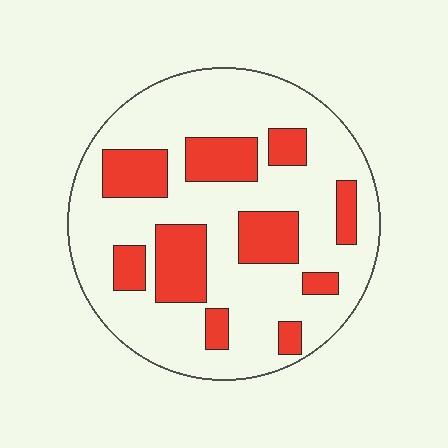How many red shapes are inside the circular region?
10.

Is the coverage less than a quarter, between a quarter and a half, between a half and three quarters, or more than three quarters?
Between a quarter and a half.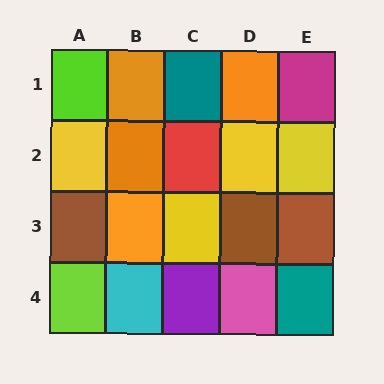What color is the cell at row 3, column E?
Brown.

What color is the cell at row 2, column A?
Yellow.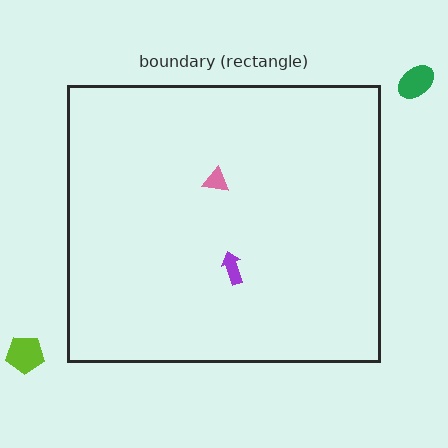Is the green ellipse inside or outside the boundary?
Outside.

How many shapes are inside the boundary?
2 inside, 2 outside.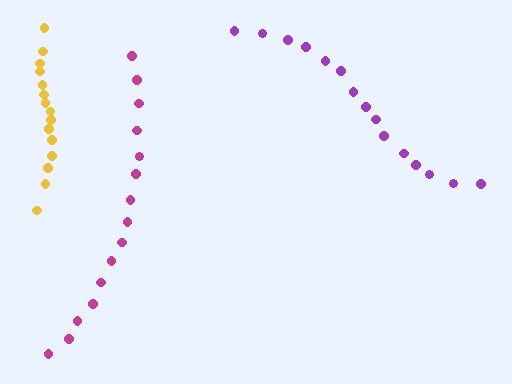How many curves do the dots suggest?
There are 3 distinct paths.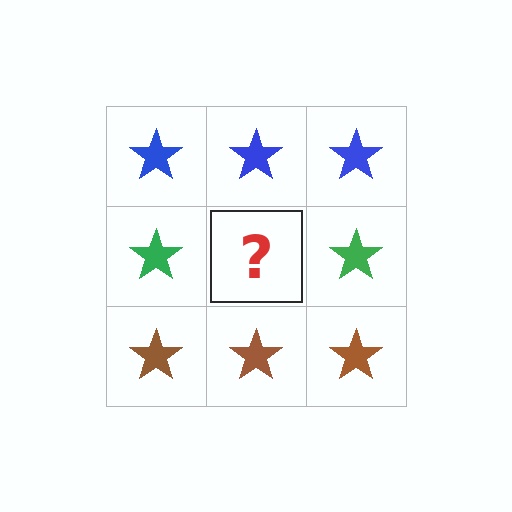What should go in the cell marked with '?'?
The missing cell should contain a green star.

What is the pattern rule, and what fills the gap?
The rule is that each row has a consistent color. The gap should be filled with a green star.